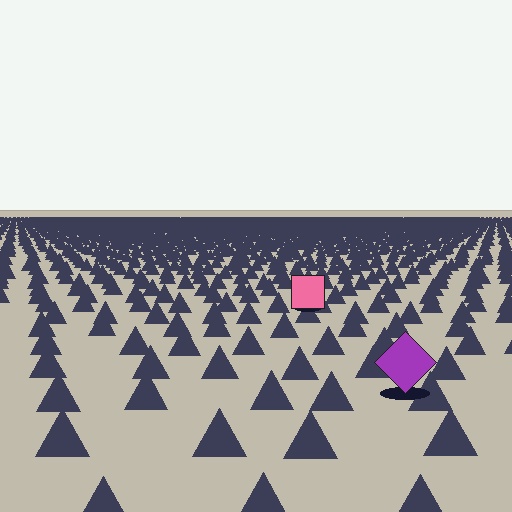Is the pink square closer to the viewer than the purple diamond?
No. The purple diamond is closer — you can tell from the texture gradient: the ground texture is coarser near it.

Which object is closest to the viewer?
The purple diamond is closest. The texture marks near it are larger and more spread out.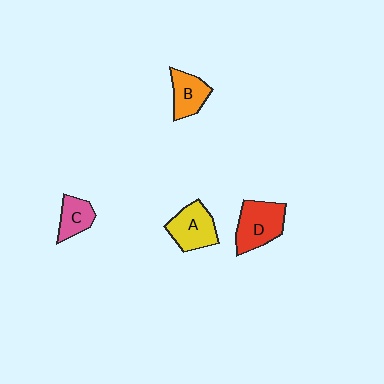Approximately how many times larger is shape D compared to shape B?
Approximately 1.4 times.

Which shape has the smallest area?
Shape C (pink).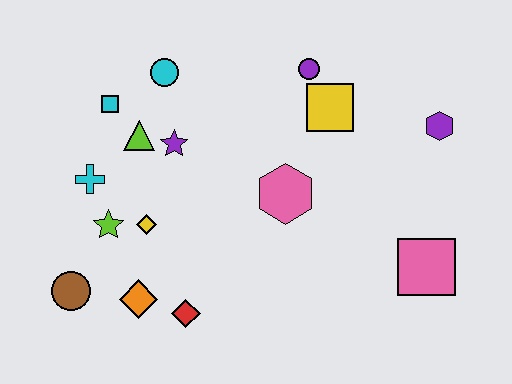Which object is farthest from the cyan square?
The pink square is farthest from the cyan square.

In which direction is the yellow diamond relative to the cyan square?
The yellow diamond is below the cyan square.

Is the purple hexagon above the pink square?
Yes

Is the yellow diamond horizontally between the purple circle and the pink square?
No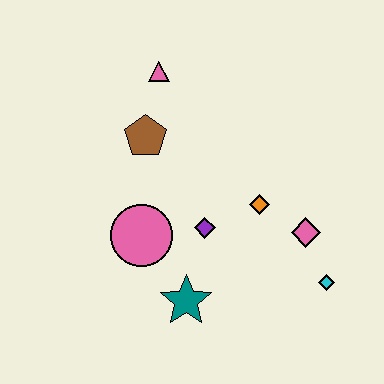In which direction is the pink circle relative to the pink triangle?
The pink circle is below the pink triangle.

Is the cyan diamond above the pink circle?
No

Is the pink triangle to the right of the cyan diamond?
No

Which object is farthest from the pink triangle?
The cyan diamond is farthest from the pink triangle.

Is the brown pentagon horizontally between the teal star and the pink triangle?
No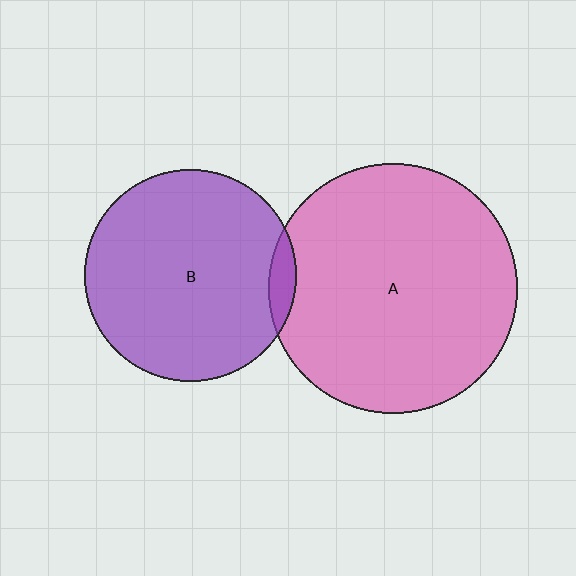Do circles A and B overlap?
Yes.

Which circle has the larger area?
Circle A (pink).